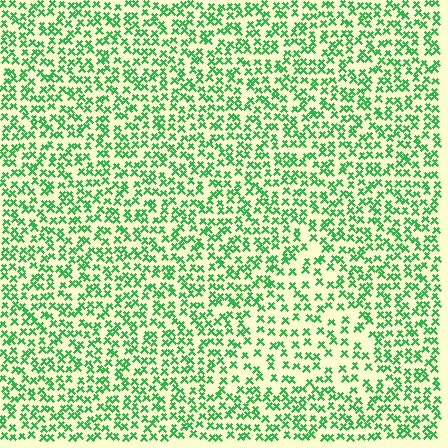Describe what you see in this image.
The image contains small green elements arranged at two different densities. A triangle-shaped region is visible where the elements are less densely packed than the surrounding area.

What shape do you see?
I see a triangle.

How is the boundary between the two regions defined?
The boundary is defined by a change in element density (approximately 1.7x ratio). All elements are the same color, size, and shape.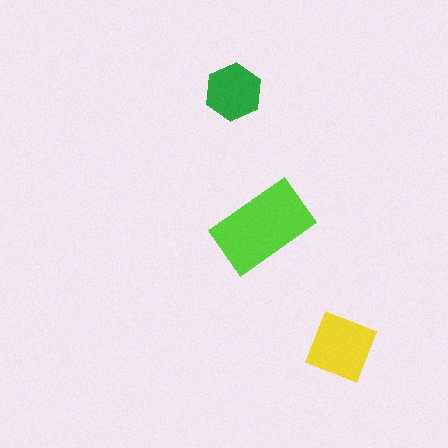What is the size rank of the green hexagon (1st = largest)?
3rd.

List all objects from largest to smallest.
The lime rectangle, the yellow diamond, the green hexagon.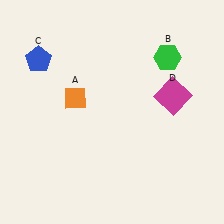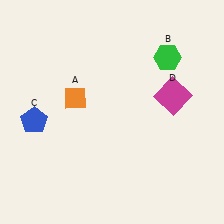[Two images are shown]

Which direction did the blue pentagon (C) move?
The blue pentagon (C) moved down.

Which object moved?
The blue pentagon (C) moved down.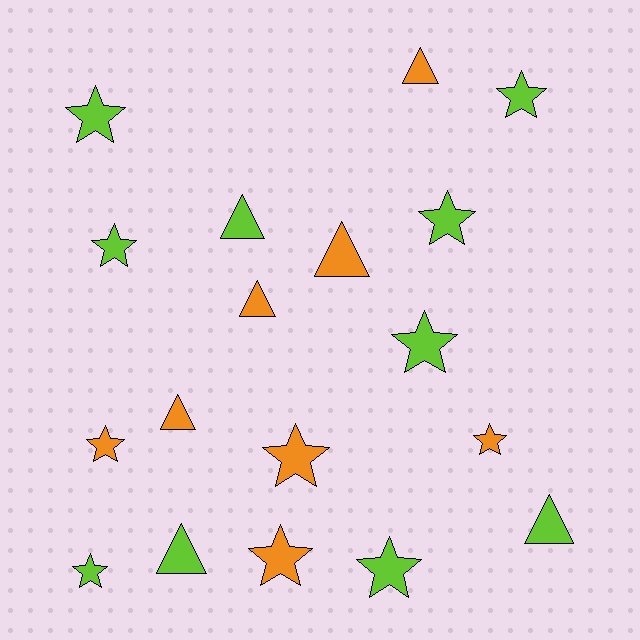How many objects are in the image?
There are 18 objects.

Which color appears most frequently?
Lime, with 10 objects.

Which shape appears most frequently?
Star, with 11 objects.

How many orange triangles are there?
There are 4 orange triangles.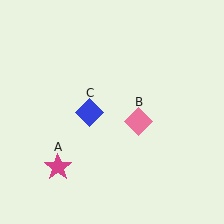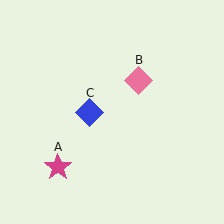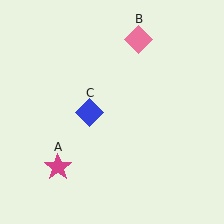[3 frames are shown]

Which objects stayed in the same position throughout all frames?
Magenta star (object A) and blue diamond (object C) remained stationary.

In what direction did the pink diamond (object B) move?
The pink diamond (object B) moved up.